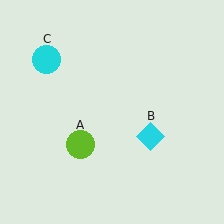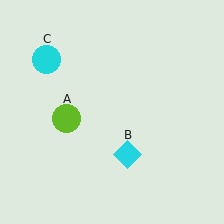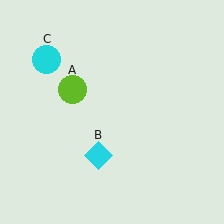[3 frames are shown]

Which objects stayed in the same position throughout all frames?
Cyan circle (object C) remained stationary.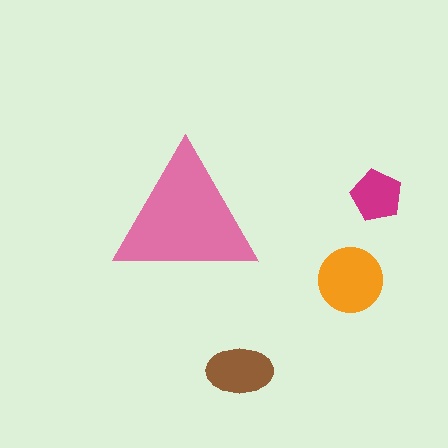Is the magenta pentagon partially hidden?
No, the magenta pentagon is fully visible.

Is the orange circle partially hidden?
No, the orange circle is fully visible.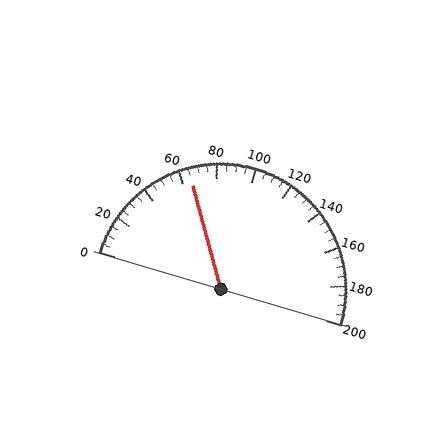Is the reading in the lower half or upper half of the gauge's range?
The reading is in the lower half of the range (0 to 200).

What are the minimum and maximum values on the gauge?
The gauge ranges from 0 to 200.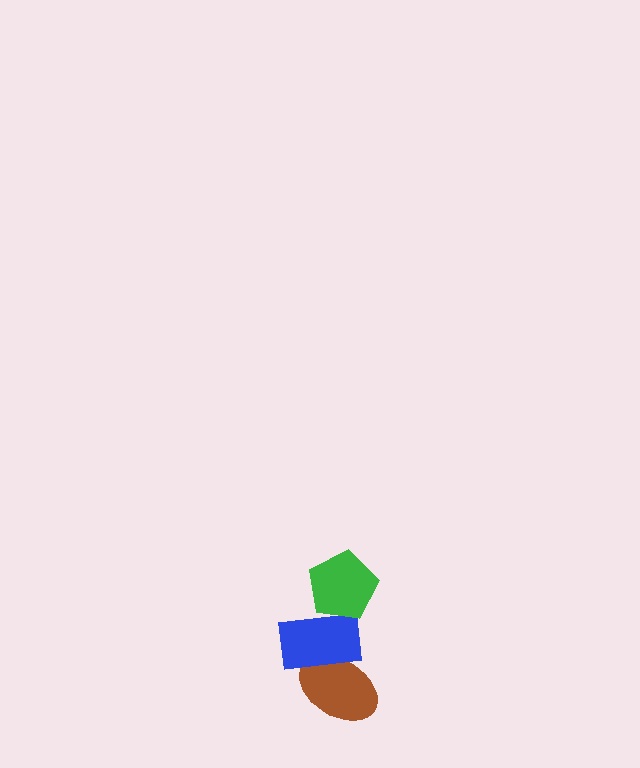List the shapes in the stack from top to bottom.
From top to bottom: the green pentagon, the blue rectangle, the brown ellipse.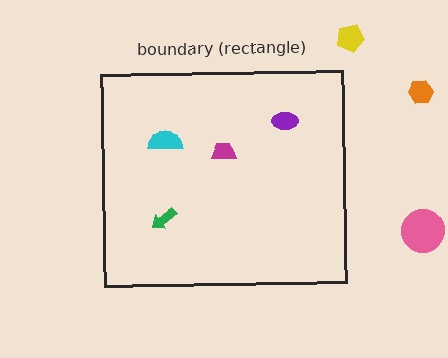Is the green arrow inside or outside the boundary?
Inside.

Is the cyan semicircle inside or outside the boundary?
Inside.